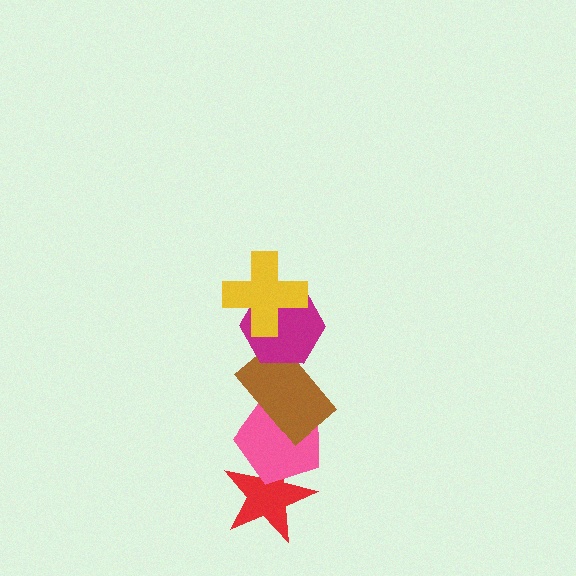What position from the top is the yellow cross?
The yellow cross is 1st from the top.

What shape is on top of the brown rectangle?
The magenta hexagon is on top of the brown rectangle.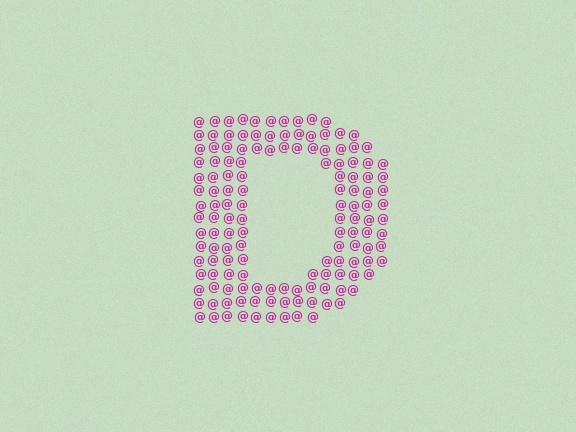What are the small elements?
The small elements are at signs.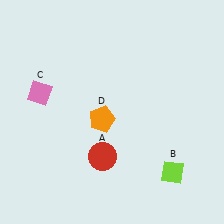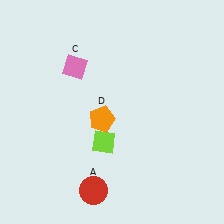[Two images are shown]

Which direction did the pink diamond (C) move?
The pink diamond (C) moved right.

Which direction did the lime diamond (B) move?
The lime diamond (B) moved left.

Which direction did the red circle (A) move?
The red circle (A) moved down.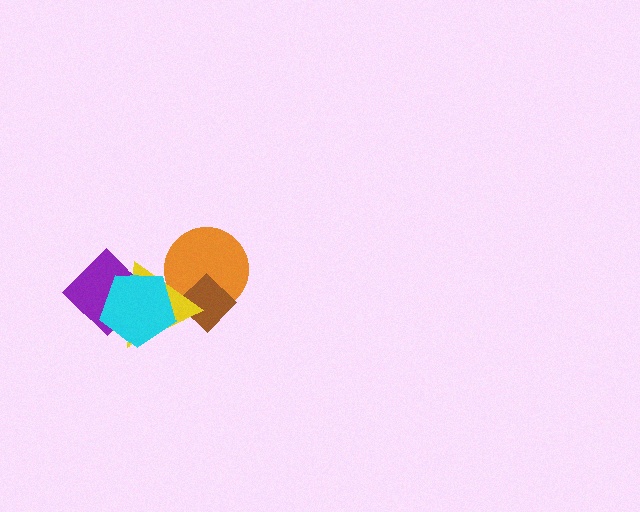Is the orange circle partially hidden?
Yes, it is partially covered by another shape.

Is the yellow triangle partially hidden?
Yes, it is partially covered by another shape.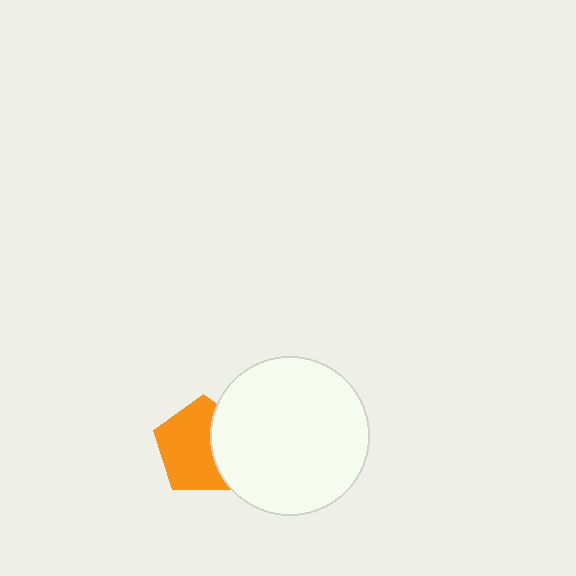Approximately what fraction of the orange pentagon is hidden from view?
Roughly 34% of the orange pentagon is hidden behind the white circle.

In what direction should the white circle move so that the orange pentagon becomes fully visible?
The white circle should move right. That is the shortest direction to clear the overlap and leave the orange pentagon fully visible.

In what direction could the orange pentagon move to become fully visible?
The orange pentagon could move left. That would shift it out from behind the white circle entirely.